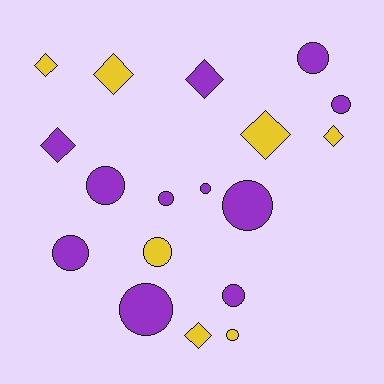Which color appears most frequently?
Purple, with 11 objects.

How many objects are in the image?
There are 18 objects.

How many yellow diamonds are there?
There are 5 yellow diamonds.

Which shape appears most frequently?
Circle, with 11 objects.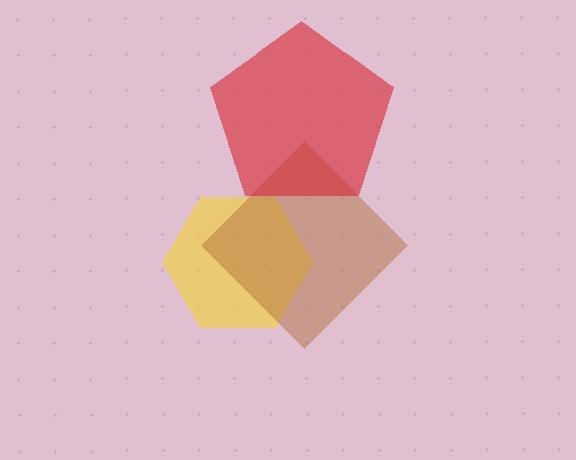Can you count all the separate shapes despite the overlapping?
Yes, there are 3 separate shapes.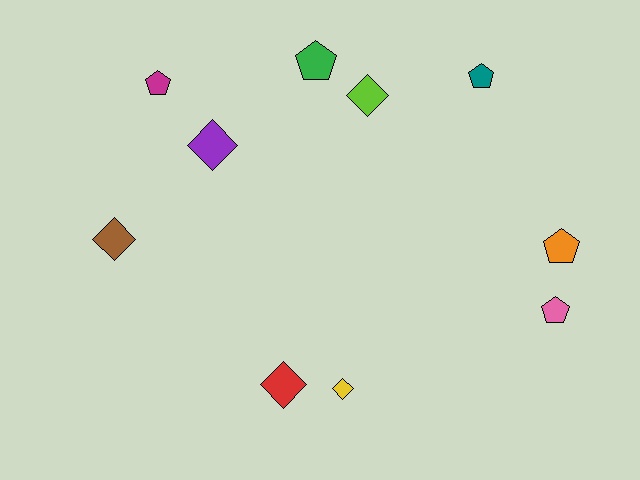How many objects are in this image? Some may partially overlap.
There are 10 objects.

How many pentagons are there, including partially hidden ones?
There are 5 pentagons.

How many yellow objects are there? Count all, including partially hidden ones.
There is 1 yellow object.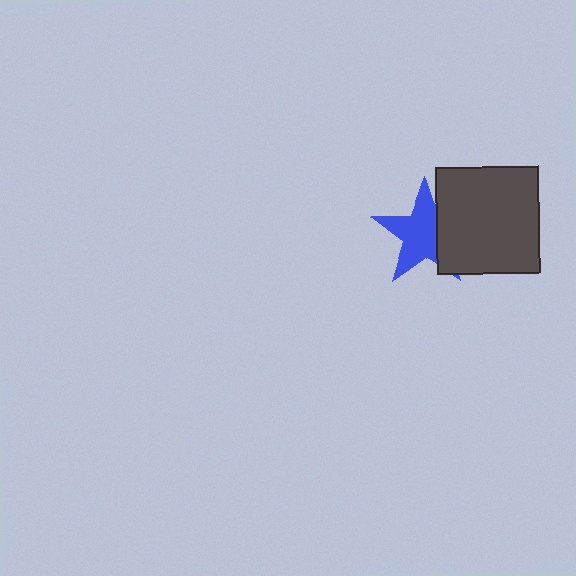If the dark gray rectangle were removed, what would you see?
You would see the complete blue star.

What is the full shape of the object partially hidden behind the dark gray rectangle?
The partially hidden object is a blue star.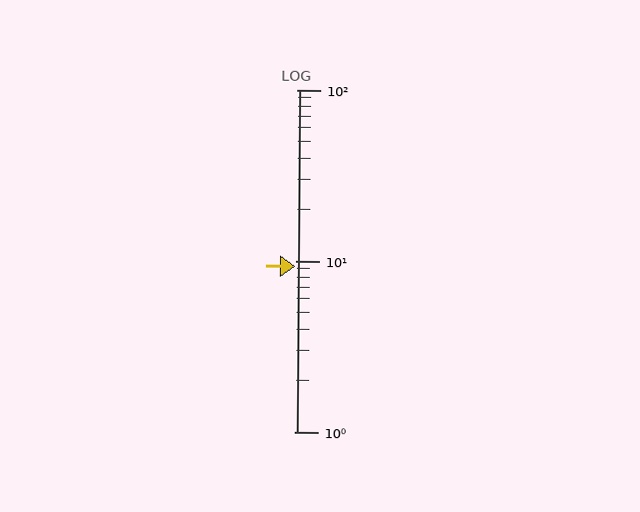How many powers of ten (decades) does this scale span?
The scale spans 2 decades, from 1 to 100.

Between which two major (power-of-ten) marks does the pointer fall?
The pointer is between 1 and 10.